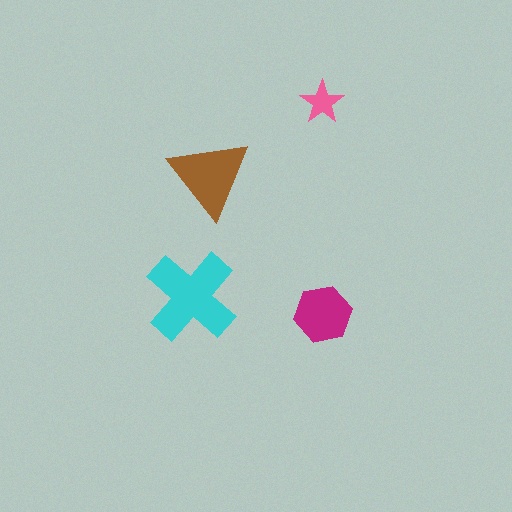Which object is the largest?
The cyan cross.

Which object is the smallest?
The pink star.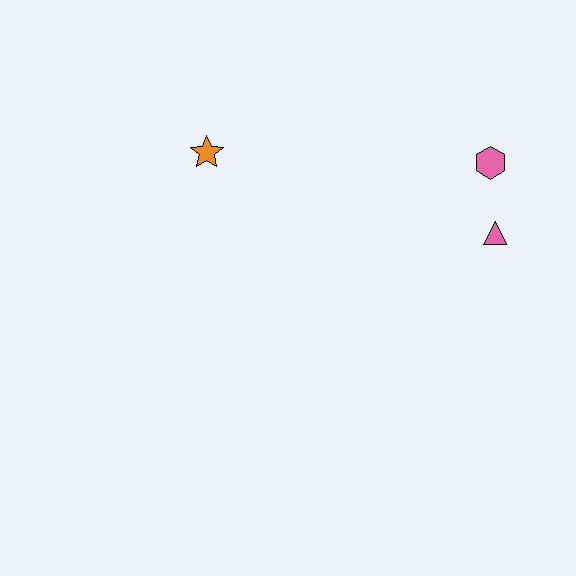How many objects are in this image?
There are 3 objects.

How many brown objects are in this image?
There are no brown objects.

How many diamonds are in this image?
There are no diamonds.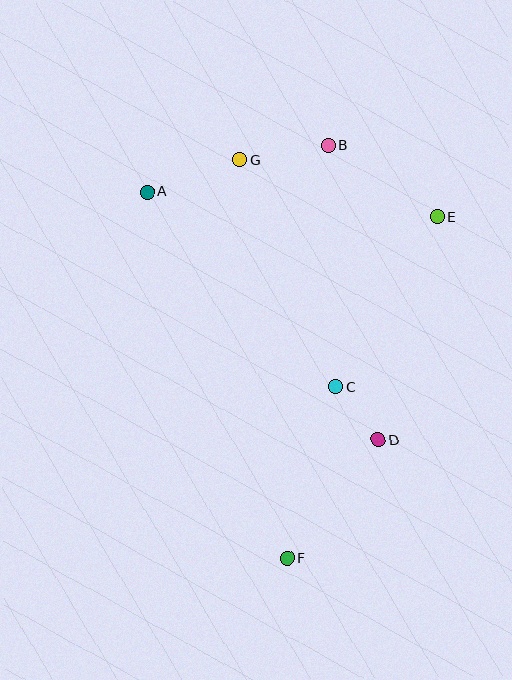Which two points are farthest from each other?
Points B and F are farthest from each other.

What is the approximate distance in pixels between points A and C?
The distance between A and C is approximately 271 pixels.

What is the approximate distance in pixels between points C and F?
The distance between C and F is approximately 178 pixels.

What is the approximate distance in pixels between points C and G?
The distance between C and G is approximately 246 pixels.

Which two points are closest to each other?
Points C and D are closest to each other.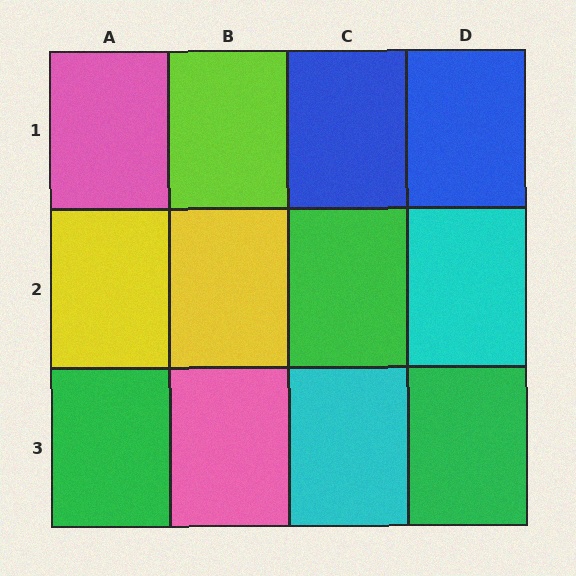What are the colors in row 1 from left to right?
Pink, lime, blue, blue.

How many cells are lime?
1 cell is lime.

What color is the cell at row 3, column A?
Green.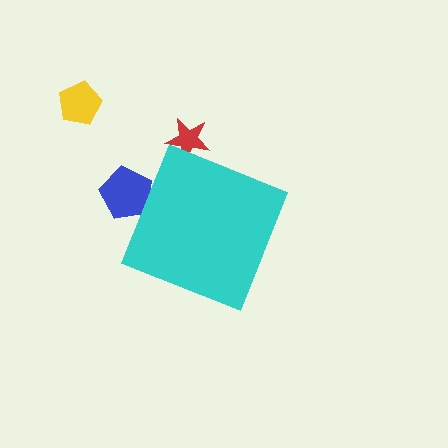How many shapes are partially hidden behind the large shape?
2 shapes are partially hidden.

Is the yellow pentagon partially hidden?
No, the yellow pentagon is fully visible.